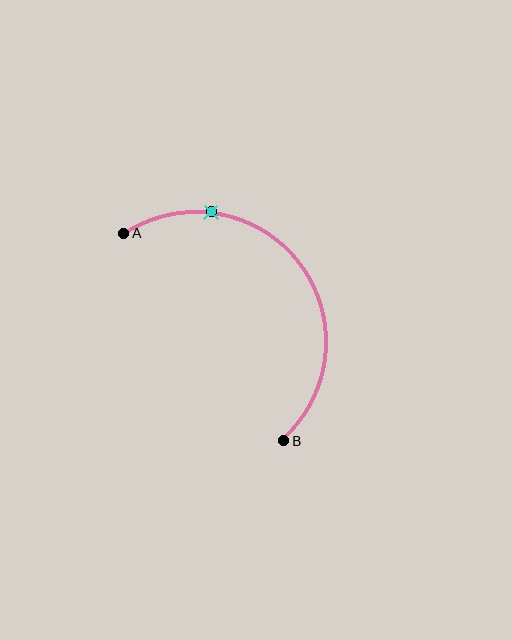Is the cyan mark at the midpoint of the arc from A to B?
No. The cyan mark lies on the arc but is closer to endpoint A. The arc midpoint would be at the point on the curve equidistant along the arc from both A and B.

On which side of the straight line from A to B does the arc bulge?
The arc bulges above and to the right of the straight line connecting A and B.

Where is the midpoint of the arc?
The arc midpoint is the point on the curve farthest from the straight line joining A and B. It sits above and to the right of that line.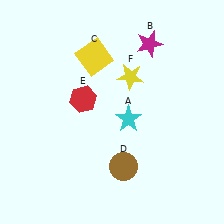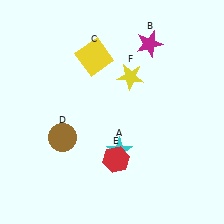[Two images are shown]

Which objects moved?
The objects that moved are: the cyan star (A), the brown circle (D), the red hexagon (E).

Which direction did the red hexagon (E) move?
The red hexagon (E) moved down.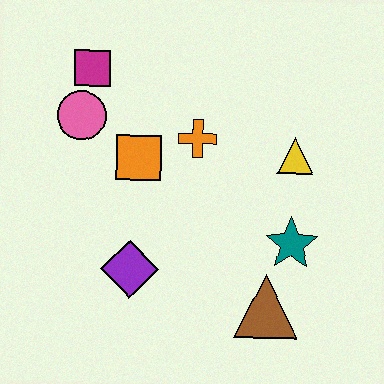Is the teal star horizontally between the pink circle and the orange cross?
No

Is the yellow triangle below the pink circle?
Yes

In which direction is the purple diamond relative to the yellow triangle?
The purple diamond is to the left of the yellow triangle.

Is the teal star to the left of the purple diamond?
No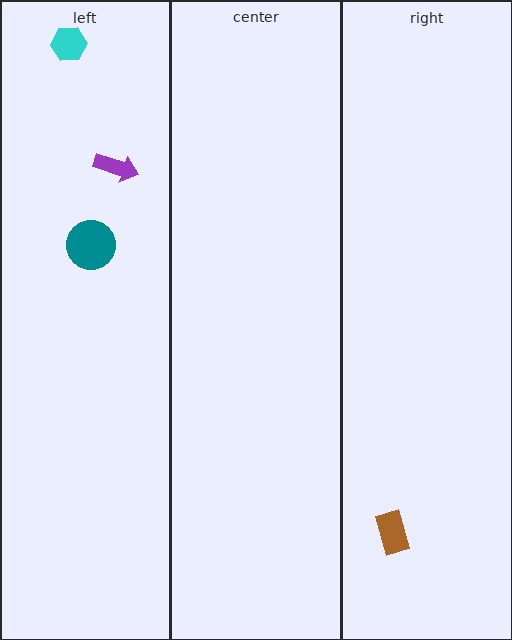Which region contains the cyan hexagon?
The left region.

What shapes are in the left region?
The cyan hexagon, the teal circle, the purple arrow.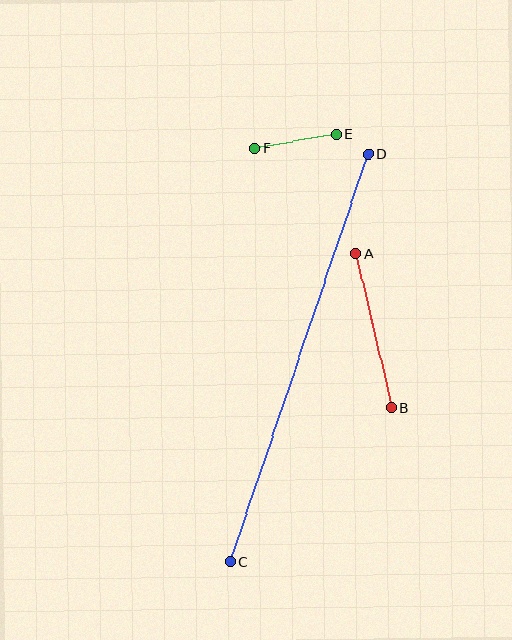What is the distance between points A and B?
The distance is approximately 159 pixels.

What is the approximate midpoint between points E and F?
The midpoint is at approximately (295, 141) pixels.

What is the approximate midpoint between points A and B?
The midpoint is at approximately (374, 331) pixels.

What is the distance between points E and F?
The distance is approximately 83 pixels.